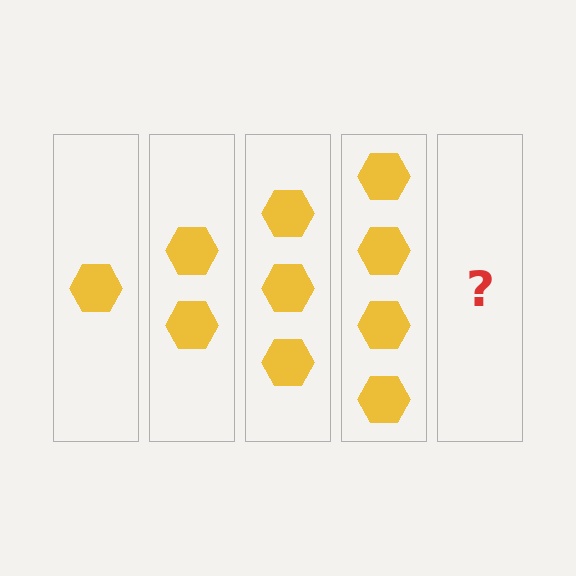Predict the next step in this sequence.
The next step is 5 hexagons.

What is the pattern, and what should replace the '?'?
The pattern is that each step adds one more hexagon. The '?' should be 5 hexagons.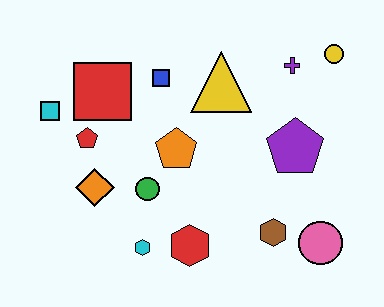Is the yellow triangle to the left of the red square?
No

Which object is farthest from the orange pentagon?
The yellow circle is farthest from the orange pentagon.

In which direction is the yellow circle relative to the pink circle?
The yellow circle is above the pink circle.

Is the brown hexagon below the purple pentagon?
Yes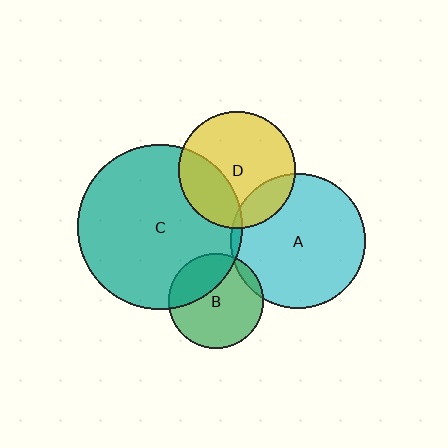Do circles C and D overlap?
Yes.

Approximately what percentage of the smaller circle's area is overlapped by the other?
Approximately 30%.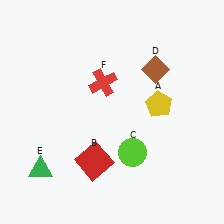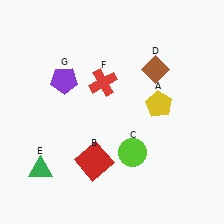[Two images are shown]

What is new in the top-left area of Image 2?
A purple pentagon (G) was added in the top-left area of Image 2.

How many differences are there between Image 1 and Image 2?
There is 1 difference between the two images.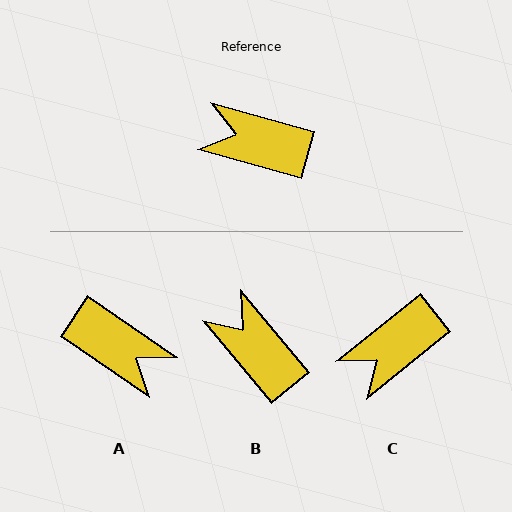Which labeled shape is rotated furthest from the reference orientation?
A, about 161 degrees away.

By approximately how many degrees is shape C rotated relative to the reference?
Approximately 54 degrees counter-clockwise.